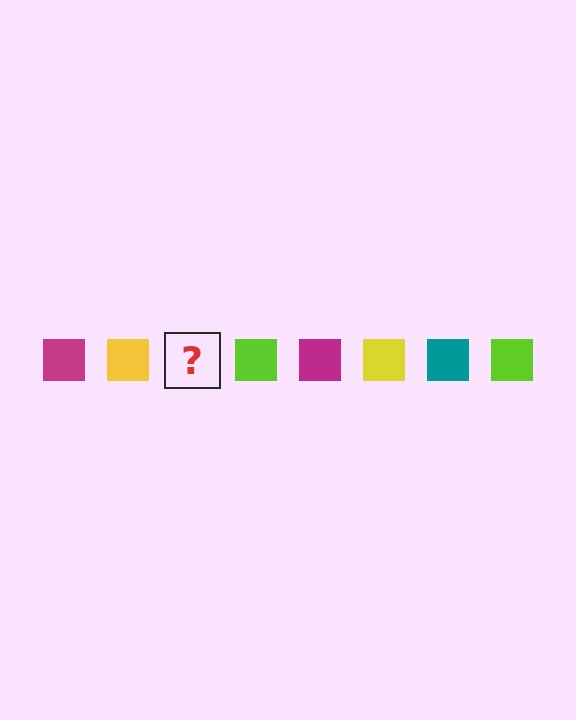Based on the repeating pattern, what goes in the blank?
The blank should be a teal square.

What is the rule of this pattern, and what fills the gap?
The rule is that the pattern cycles through magenta, yellow, teal, lime squares. The gap should be filled with a teal square.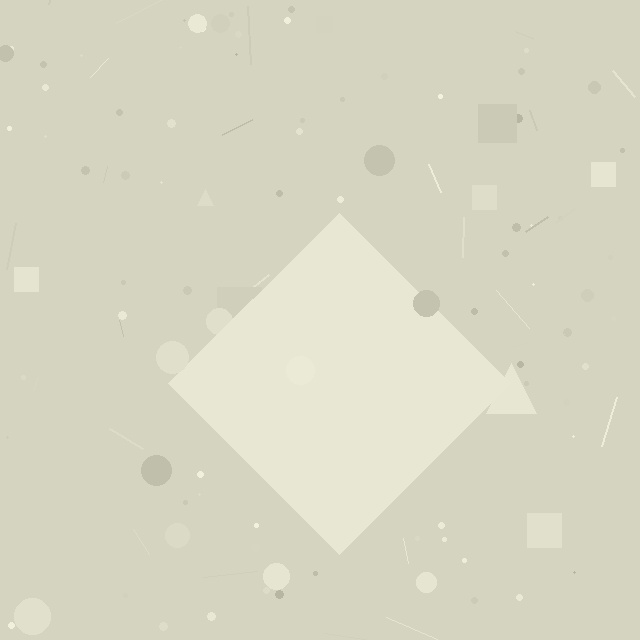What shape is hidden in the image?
A diamond is hidden in the image.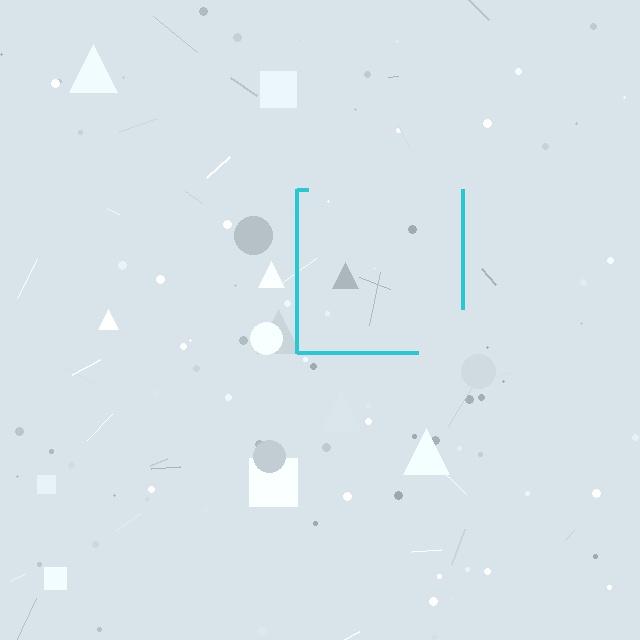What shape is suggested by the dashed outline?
The dashed outline suggests a square.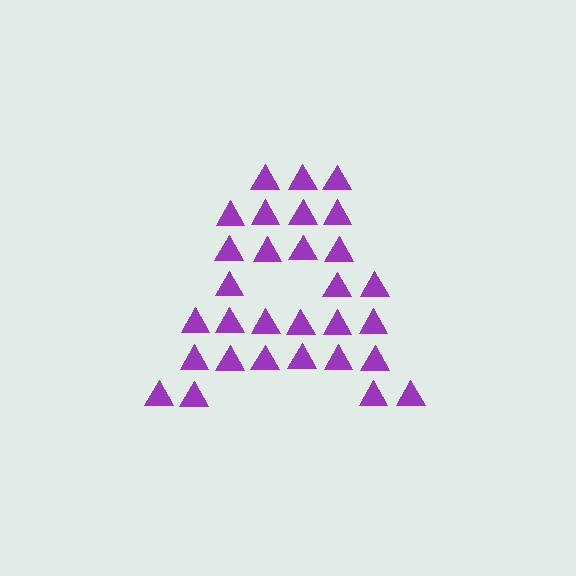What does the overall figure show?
The overall figure shows the letter A.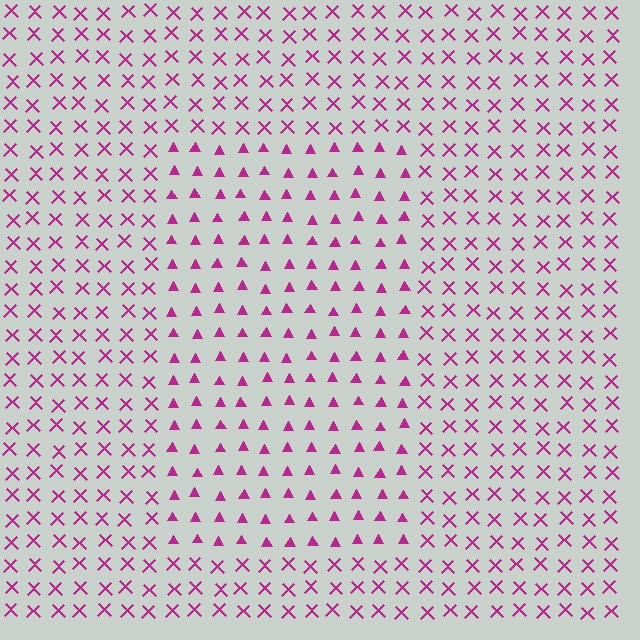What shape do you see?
I see a rectangle.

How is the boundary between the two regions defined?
The boundary is defined by a change in element shape: triangles inside vs. X marks outside. All elements share the same color and spacing.